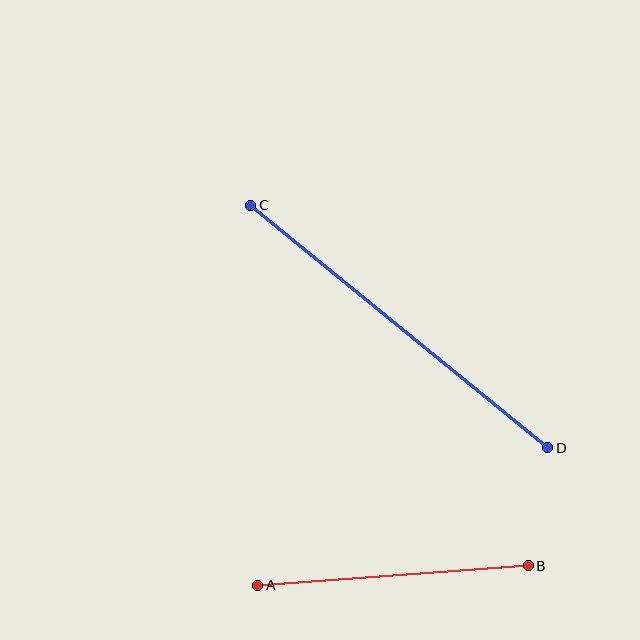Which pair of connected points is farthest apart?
Points C and D are farthest apart.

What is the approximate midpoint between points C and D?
The midpoint is at approximately (399, 327) pixels.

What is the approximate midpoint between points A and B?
The midpoint is at approximately (393, 576) pixels.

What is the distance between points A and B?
The distance is approximately 271 pixels.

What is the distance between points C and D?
The distance is approximately 383 pixels.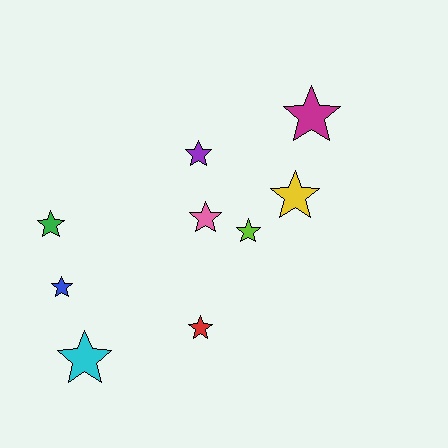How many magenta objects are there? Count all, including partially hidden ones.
There is 1 magenta object.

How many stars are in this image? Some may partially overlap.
There are 9 stars.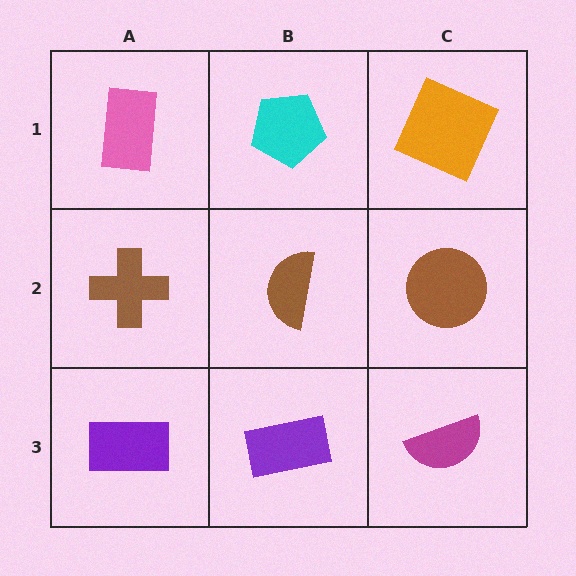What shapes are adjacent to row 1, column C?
A brown circle (row 2, column C), a cyan pentagon (row 1, column B).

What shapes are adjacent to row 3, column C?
A brown circle (row 2, column C), a purple rectangle (row 3, column B).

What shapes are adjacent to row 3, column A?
A brown cross (row 2, column A), a purple rectangle (row 3, column B).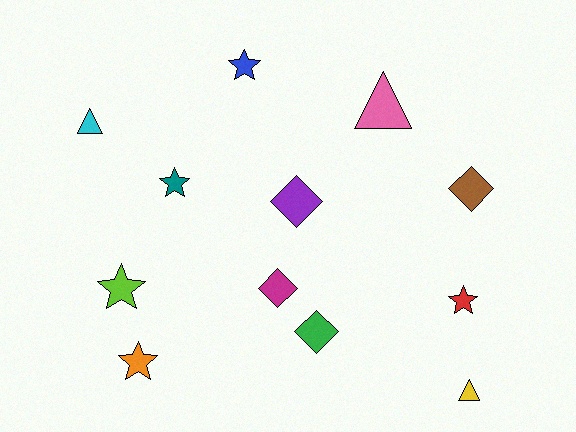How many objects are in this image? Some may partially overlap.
There are 12 objects.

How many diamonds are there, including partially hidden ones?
There are 4 diamonds.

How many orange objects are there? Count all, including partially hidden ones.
There is 1 orange object.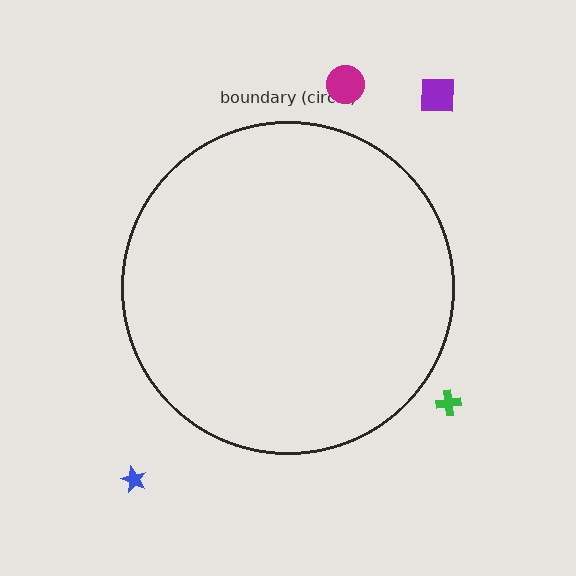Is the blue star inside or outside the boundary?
Outside.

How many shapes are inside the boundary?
0 inside, 4 outside.